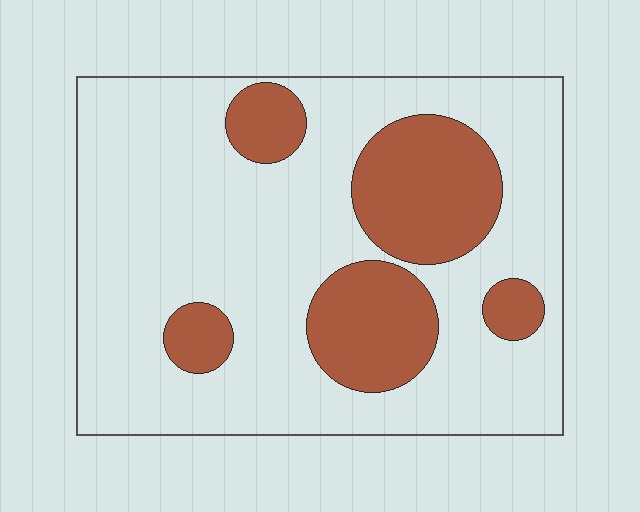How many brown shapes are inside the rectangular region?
5.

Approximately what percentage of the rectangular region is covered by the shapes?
Approximately 25%.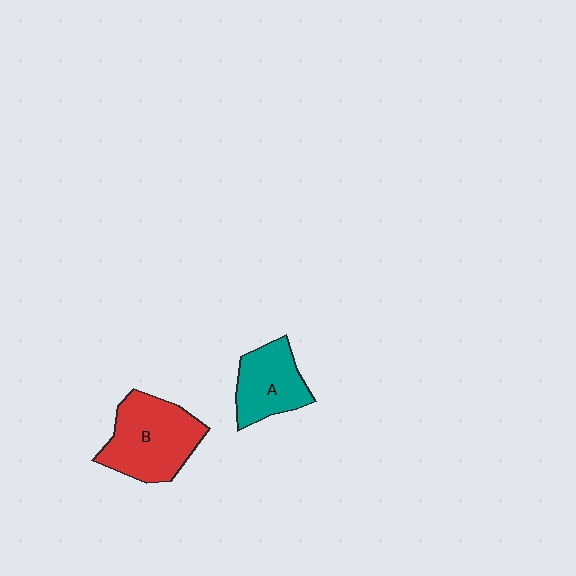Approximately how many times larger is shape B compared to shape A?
Approximately 1.4 times.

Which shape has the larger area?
Shape B (red).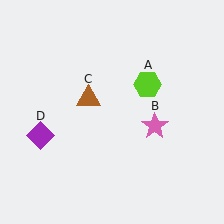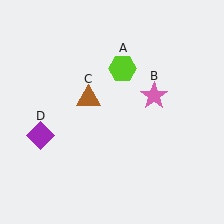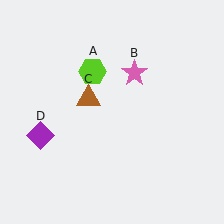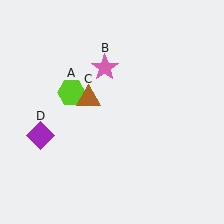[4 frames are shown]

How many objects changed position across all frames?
2 objects changed position: lime hexagon (object A), pink star (object B).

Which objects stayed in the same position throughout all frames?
Brown triangle (object C) and purple diamond (object D) remained stationary.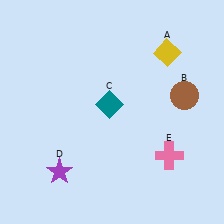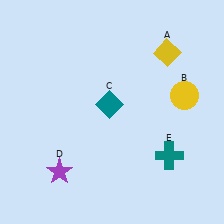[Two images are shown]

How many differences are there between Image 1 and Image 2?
There are 2 differences between the two images.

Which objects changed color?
B changed from brown to yellow. E changed from pink to teal.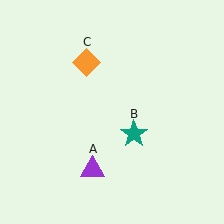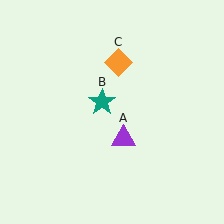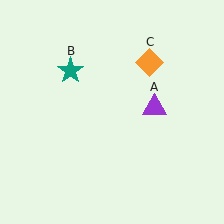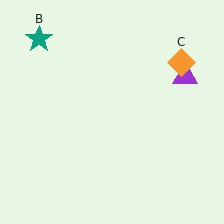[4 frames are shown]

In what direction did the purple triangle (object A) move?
The purple triangle (object A) moved up and to the right.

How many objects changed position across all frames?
3 objects changed position: purple triangle (object A), teal star (object B), orange diamond (object C).